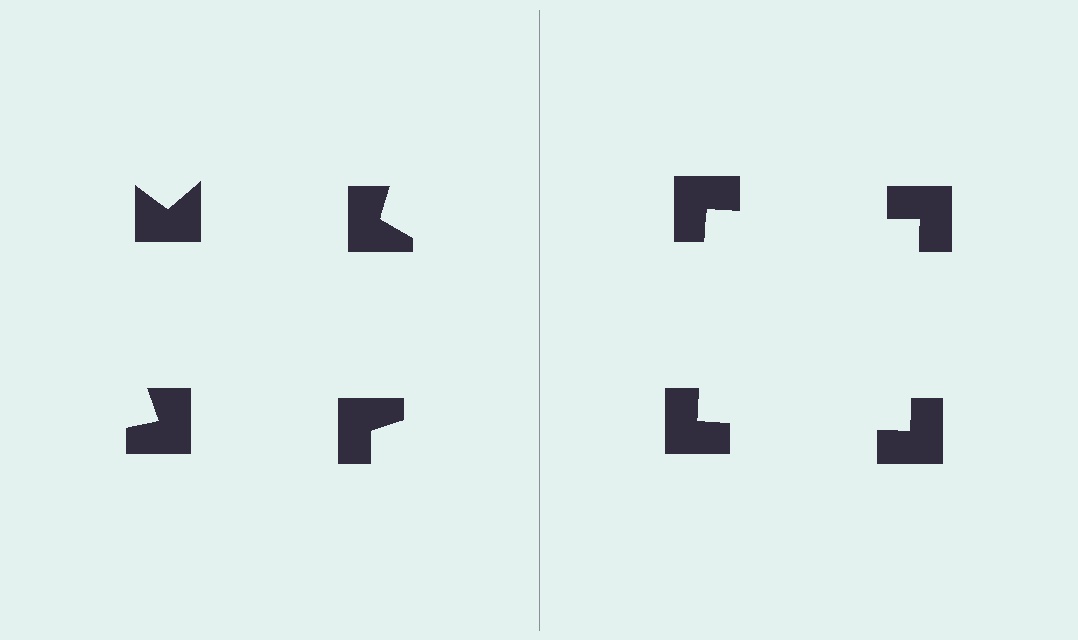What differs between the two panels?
The notched squares are positioned identically on both sides; only the wedge orientations differ. On the right they align to a square; on the left they are misaligned.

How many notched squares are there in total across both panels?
8 — 4 on each side.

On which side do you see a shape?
An illusory square appears on the right side. On the left side the wedge cuts are rotated, so no coherent shape forms.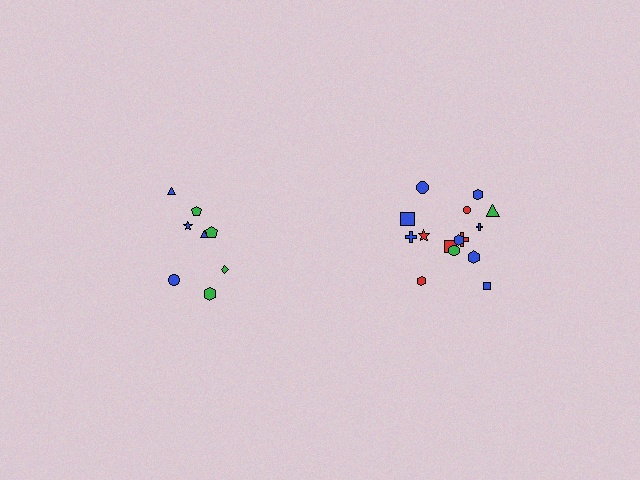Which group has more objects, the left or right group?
The right group.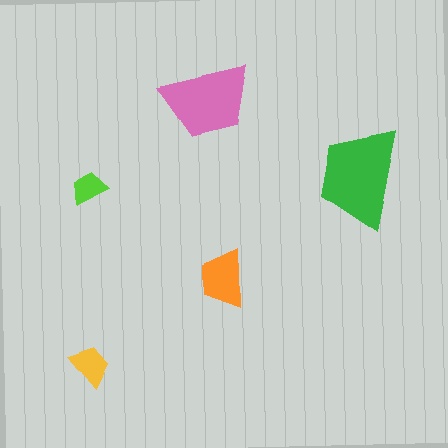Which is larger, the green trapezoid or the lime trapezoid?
The green one.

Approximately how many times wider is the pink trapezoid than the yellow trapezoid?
About 2 times wider.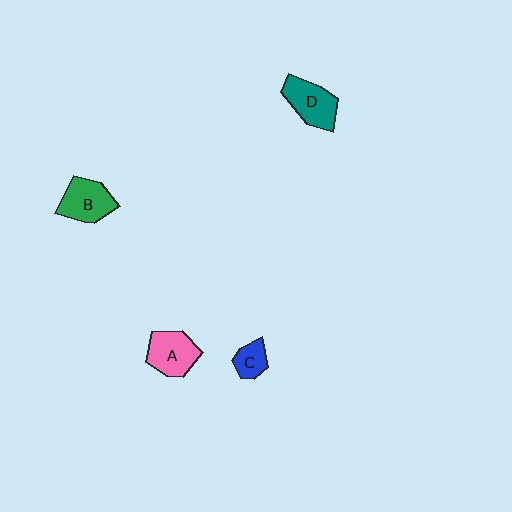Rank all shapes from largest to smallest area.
From largest to smallest: D (teal), B (green), A (pink), C (blue).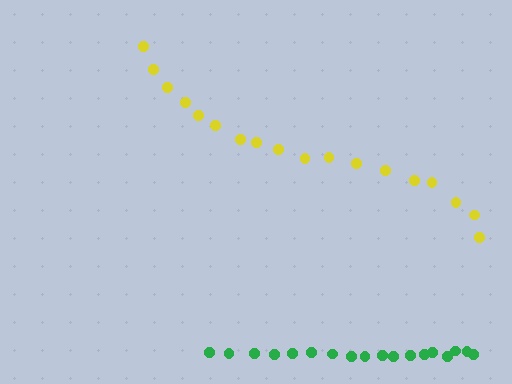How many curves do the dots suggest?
There are 2 distinct paths.